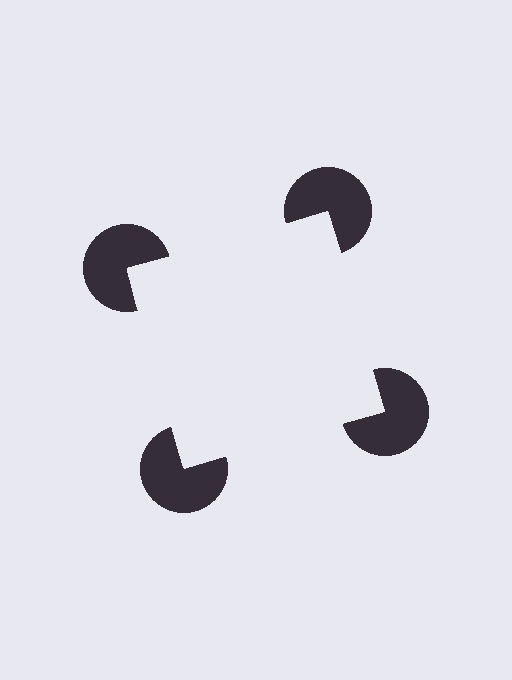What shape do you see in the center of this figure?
An illusory square — its edges are inferred from the aligned wedge cuts in the pac-man discs, not physically drawn.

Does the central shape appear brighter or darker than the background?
It typically appears slightly brighter than the background, even though no actual brightness change is drawn.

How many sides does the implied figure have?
4 sides.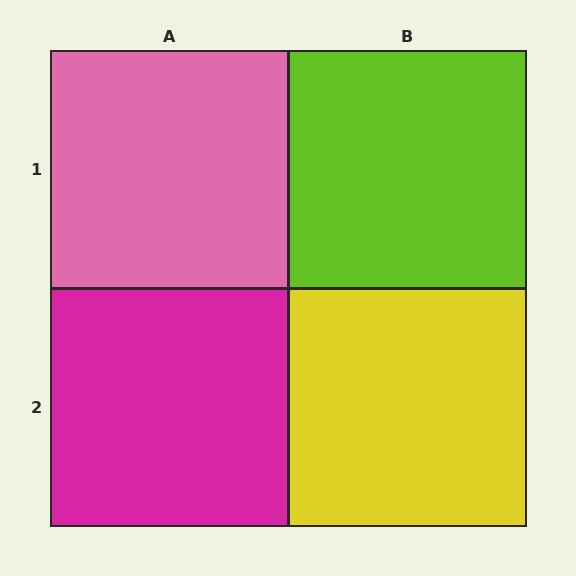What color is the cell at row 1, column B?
Lime.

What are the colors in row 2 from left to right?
Magenta, yellow.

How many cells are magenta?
1 cell is magenta.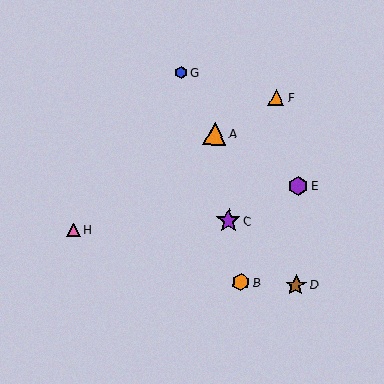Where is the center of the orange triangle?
The center of the orange triangle is at (215, 134).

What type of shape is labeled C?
Shape C is a purple star.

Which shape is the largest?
The purple star (labeled C) is the largest.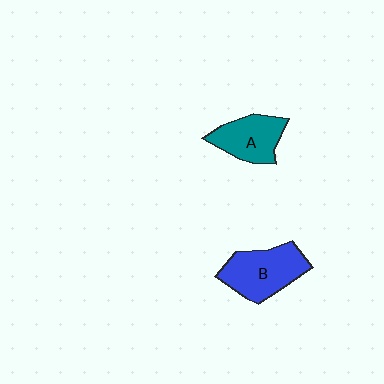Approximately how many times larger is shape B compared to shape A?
Approximately 1.3 times.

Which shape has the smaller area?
Shape A (teal).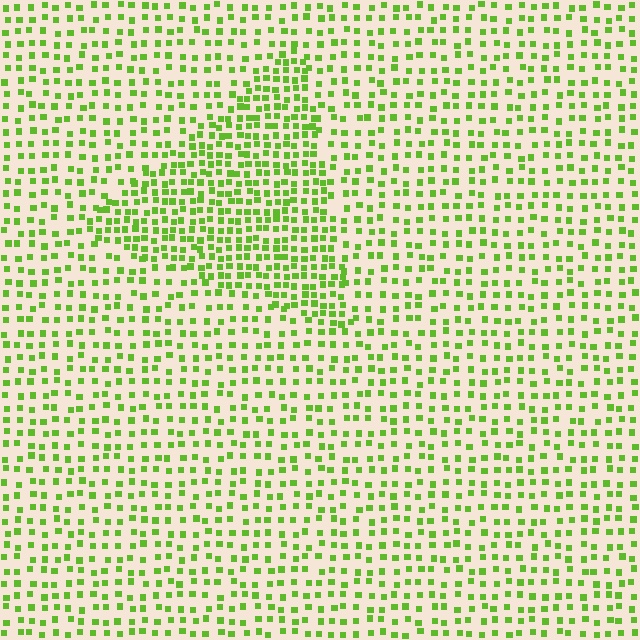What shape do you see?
I see a triangle.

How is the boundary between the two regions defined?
The boundary is defined by a change in element density (approximately 1.8x ratio). All elements are the same color, size, and shape.